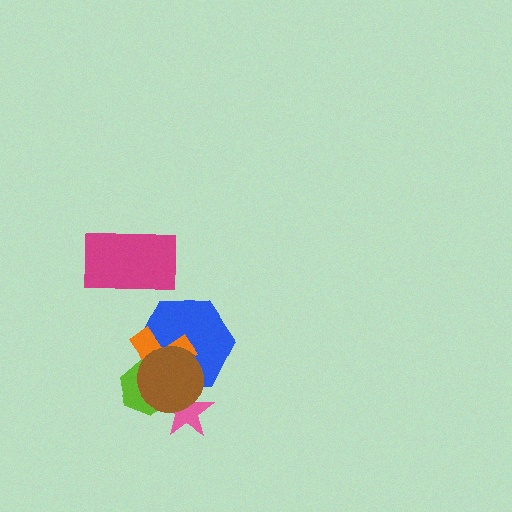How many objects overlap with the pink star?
4 objects overlap with the pink star.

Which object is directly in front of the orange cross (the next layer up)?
The lime hexagon is directly in front of the orange cross.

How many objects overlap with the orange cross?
4 objects overlap with the orange cross.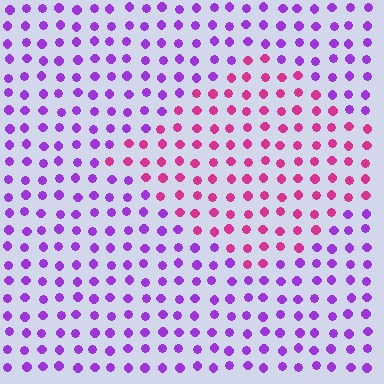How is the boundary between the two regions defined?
The boundary is defined purely by a slight shift in hue (about 45 degrees). Spacing, size, and orientation are identical on both sides.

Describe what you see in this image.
The image is filled with small purple elements in a uniform arrangement. A diamond-shaped region is visible where the elements are tinted to a slightly different hue, forming a subtle color boundary.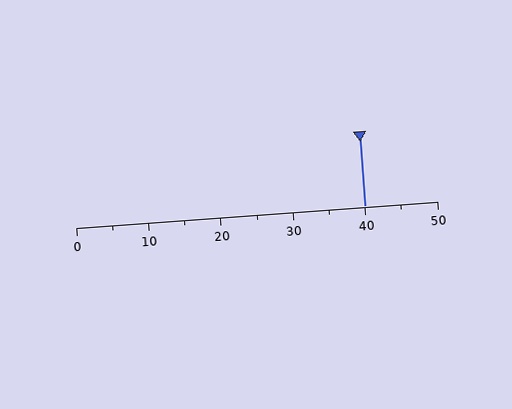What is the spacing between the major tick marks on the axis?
The major ticks are spaced 10 apart.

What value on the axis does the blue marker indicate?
The marker indicates approximately 40.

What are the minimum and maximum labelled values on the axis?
The axis runs from 0 to 50.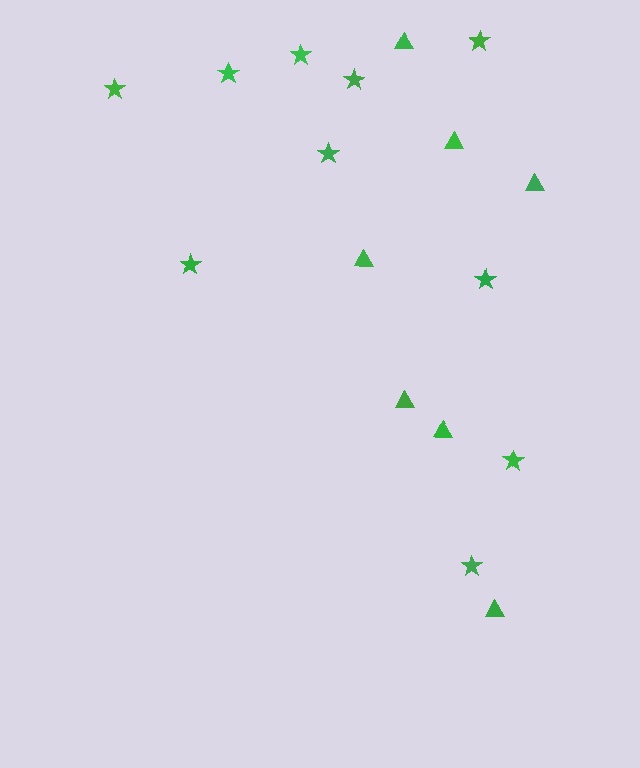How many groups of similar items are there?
There are 2 groups: one group of triangles (7) and one group of stars (10).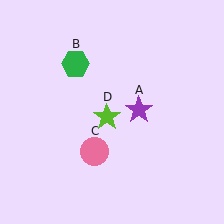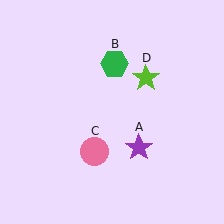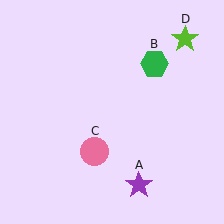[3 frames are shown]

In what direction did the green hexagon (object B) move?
The green hexagon (object B) moved right.